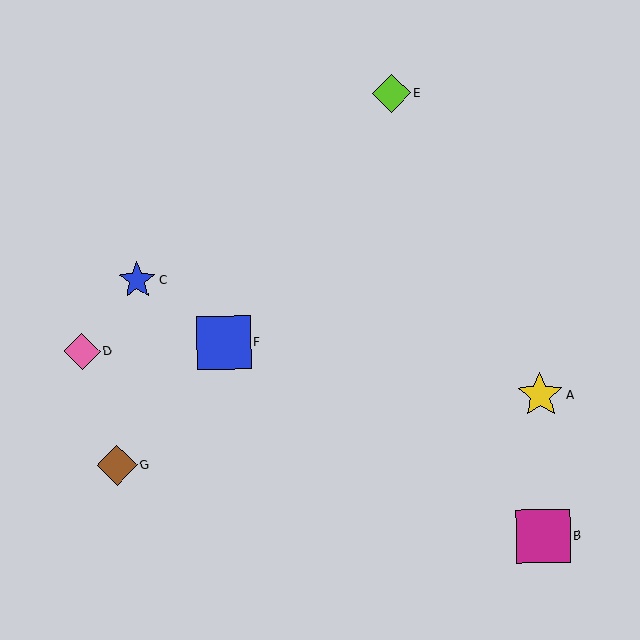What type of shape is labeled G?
Shape G is a brown diamond.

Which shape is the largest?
The blue square (labeled F) is the largest.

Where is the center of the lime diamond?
The center of the lime diamond is at (391, 93).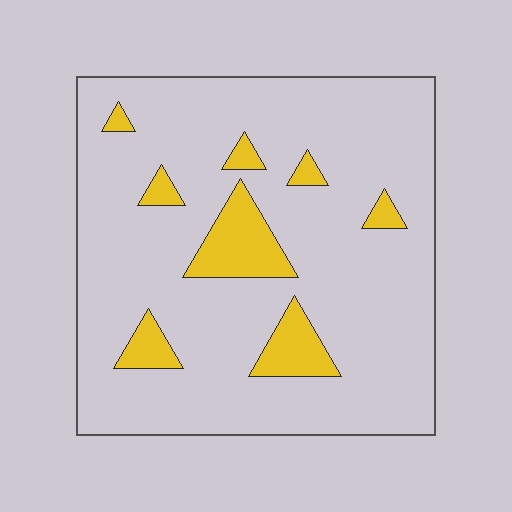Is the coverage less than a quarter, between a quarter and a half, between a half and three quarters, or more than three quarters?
Less than a quarter.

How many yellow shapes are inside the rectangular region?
8.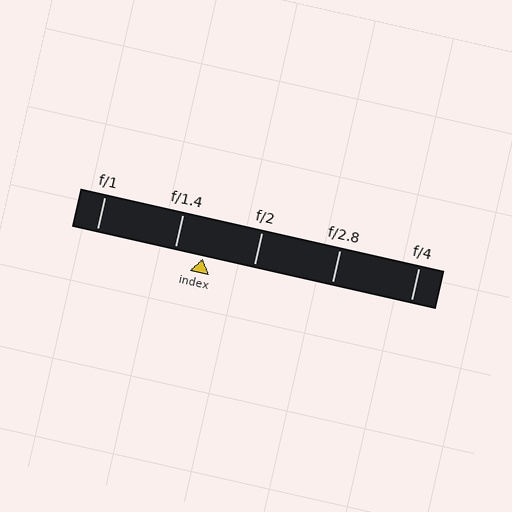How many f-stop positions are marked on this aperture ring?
There are 5 f-stop positions marked.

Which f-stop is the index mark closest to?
The index mark is closest to f/1.4.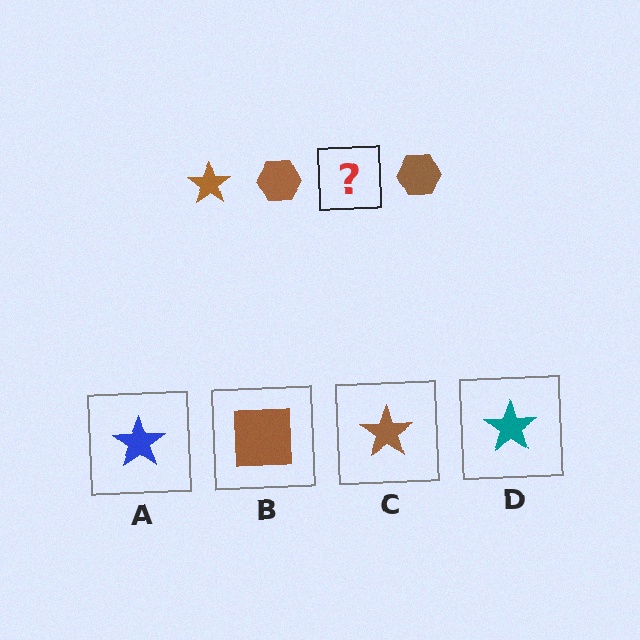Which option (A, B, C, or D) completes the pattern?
C.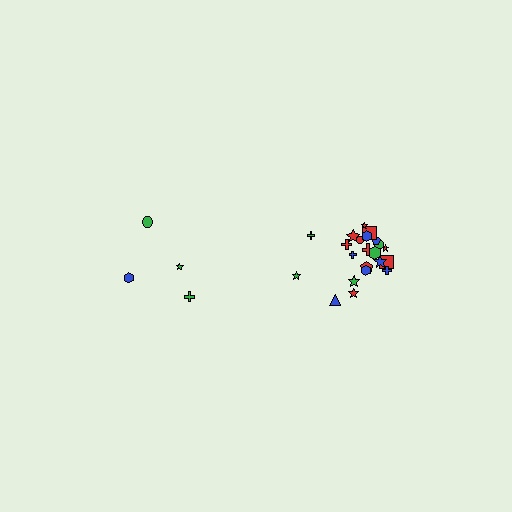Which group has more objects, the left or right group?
The right group.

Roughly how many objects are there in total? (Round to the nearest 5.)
Roughly 25 objects in total.